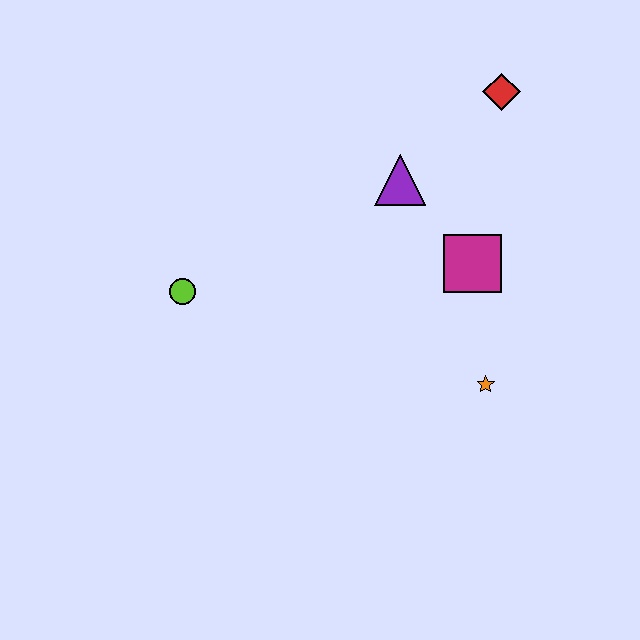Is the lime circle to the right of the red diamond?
No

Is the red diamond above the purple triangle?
Yes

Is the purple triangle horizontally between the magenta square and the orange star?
No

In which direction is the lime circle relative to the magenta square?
The lime circle is to the left of the magenta square.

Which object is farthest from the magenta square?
The lime circle is farthest from the magenta square.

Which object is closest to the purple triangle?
The magenta square is closest to the purple triangle.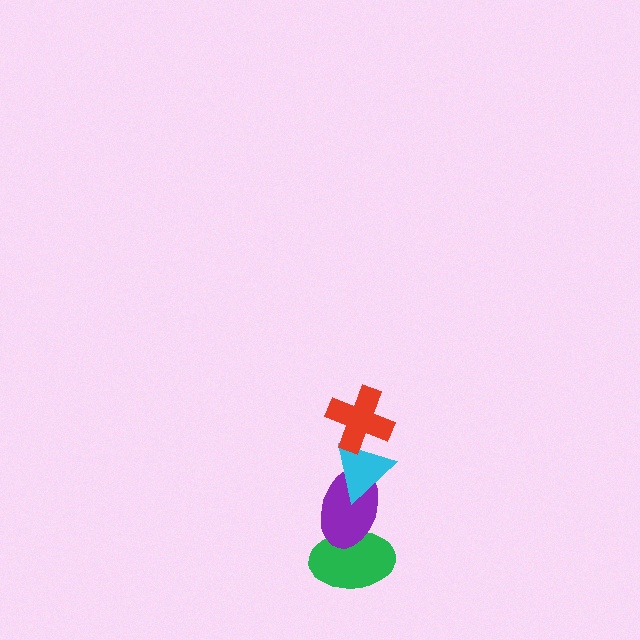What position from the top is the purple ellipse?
The purple ellipse is 3rd from the top.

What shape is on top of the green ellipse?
The purple ellipse is on top of the green ellipse.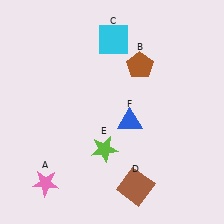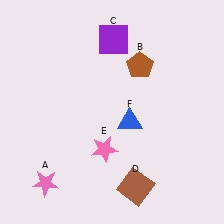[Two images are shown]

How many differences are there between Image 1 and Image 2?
There are 2 differences between the two images.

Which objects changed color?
C changed from cyan to purple. E changed from lime to pink.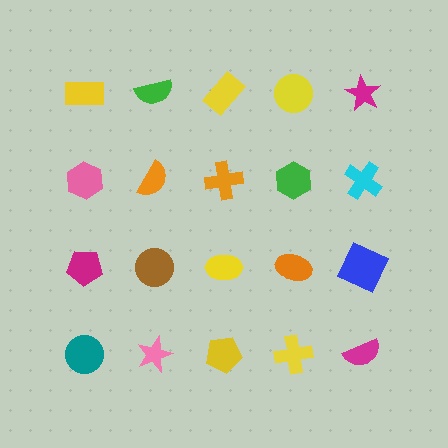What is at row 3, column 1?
A magenta pentagon.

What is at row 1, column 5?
A magenta star.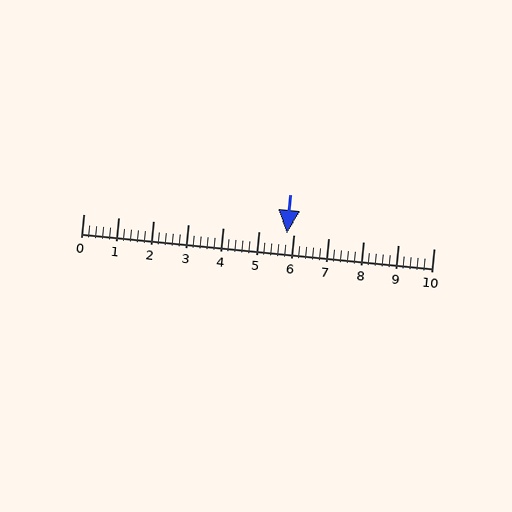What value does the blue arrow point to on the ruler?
The blue arrow points to approximately 5.8.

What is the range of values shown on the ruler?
The ruler shows values from 0 to 10.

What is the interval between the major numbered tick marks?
The major tick marks are spaced 1 units apart.